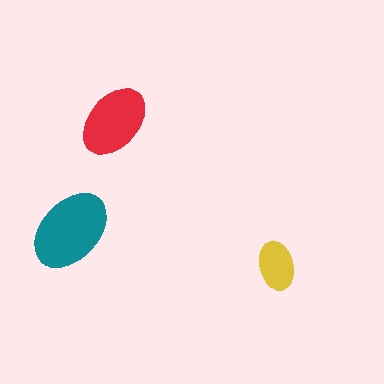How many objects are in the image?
There are 3 objects in the image.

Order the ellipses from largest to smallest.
the teal one, the red one, the yellow one.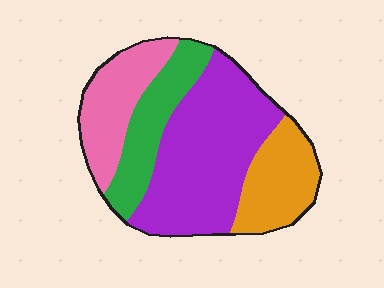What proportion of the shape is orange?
Orange takes up about one fifth (1/5) of the shape.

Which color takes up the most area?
Purple, at roughly 45%.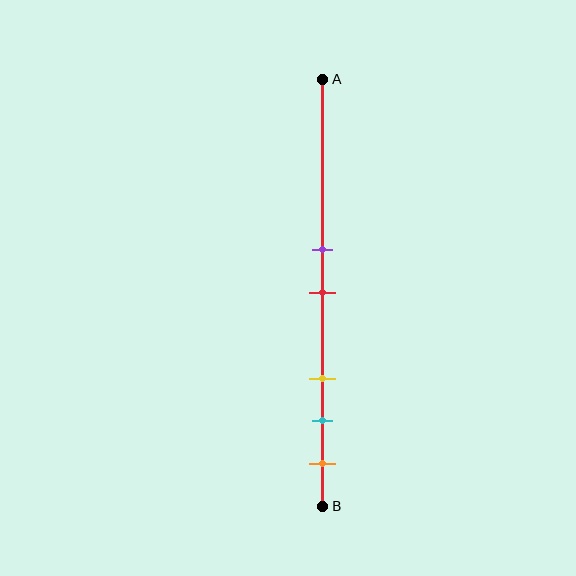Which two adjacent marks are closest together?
The purple and red marks are the closest adjacent pair.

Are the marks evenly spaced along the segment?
No, the marks are not evenly spaced.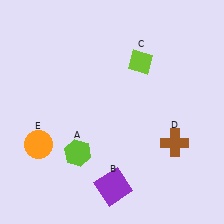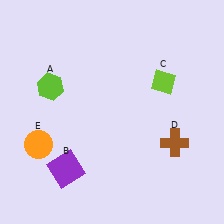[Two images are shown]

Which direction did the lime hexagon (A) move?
The lime hexagon (A) moved up.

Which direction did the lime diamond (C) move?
The lime diamond (C) moved right.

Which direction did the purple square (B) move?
The purple square (B) moved left.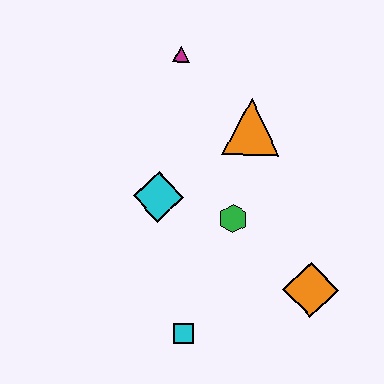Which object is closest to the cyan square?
The green hexagon is closest to the cyan square.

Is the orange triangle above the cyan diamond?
Yes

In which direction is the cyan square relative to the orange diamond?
The cyan square is to the left of the orange diamond.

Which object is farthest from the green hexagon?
The magenta triangle is farthest from the green hexagon.